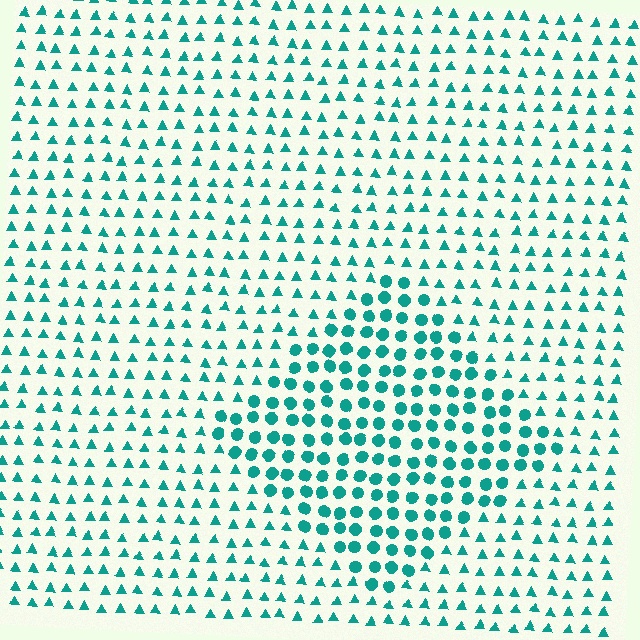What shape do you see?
I see a diamond.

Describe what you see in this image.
The image is filled with small teal elements arranged in a uniform grid. A diamond-shaped region contains circles, while the surrounding area contains triangles. The boundary is defined purely by the change in element shape.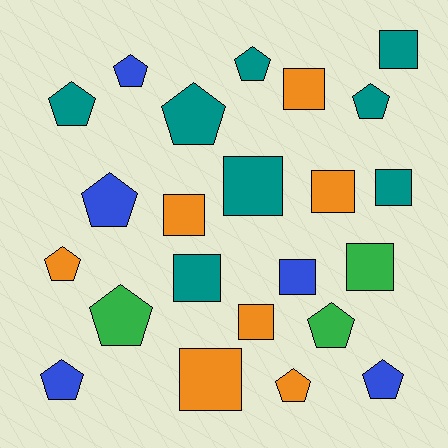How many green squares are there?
There is 1 green square.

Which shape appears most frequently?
Pentagon, with 12 objects.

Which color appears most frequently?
Teal, with 8 objects.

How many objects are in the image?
There are 23 objects.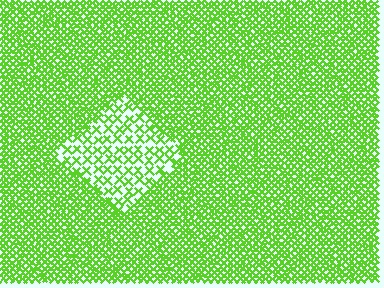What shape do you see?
I see a diamond.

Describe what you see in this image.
The image contains small lime elements arranged at two different densities. A diamond-shaped region is visible where the elements are less densely packed than the surrounding area.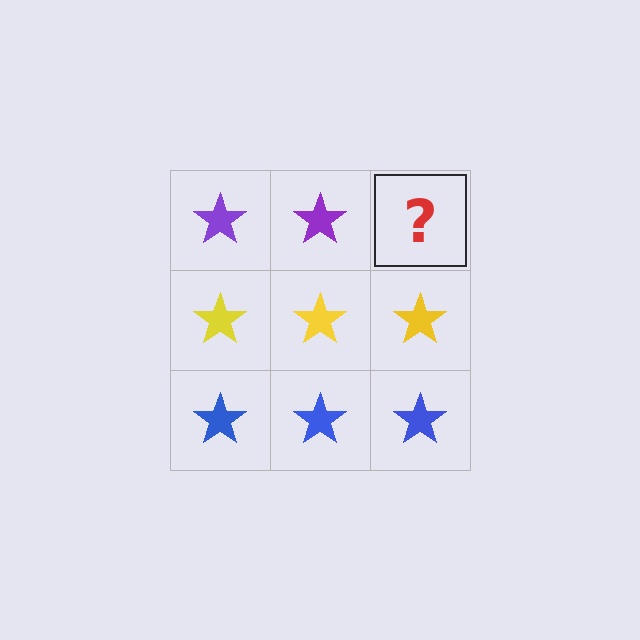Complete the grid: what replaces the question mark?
The question mark should be replaced with a purple star.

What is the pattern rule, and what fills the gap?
The rule is that each row has a consistent color. The gap should be filled with a purple star.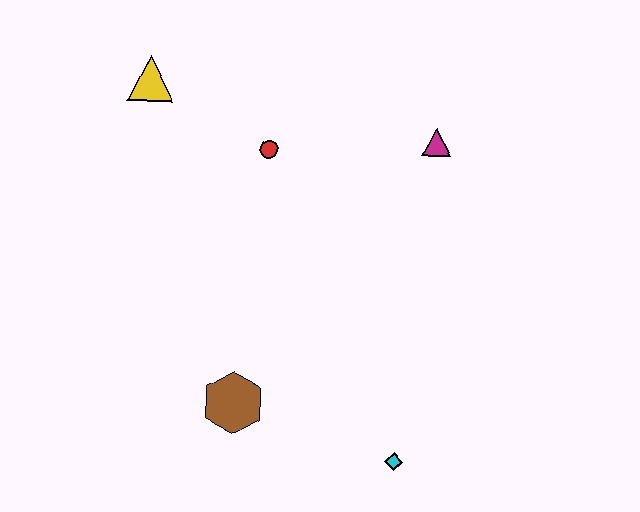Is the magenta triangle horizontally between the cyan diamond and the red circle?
No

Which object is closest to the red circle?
The yellow triangle is closest to the red circle.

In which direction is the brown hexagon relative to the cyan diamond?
The brown hexagon is to the left of the cyan diamond.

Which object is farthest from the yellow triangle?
The cyan diamond is farthest from the yellow triangle.